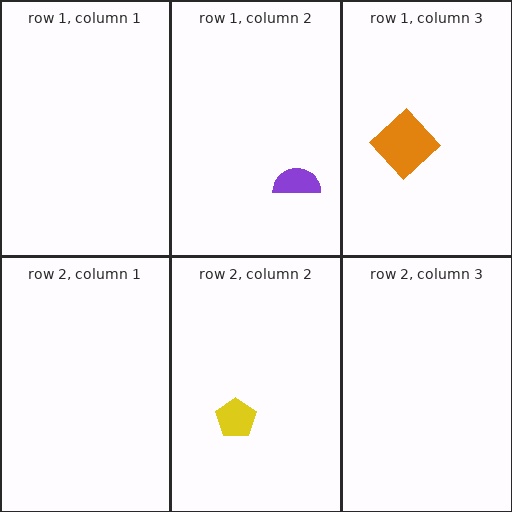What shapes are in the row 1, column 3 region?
The orange diamond.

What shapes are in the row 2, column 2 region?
The yellow pentagon.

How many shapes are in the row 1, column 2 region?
1.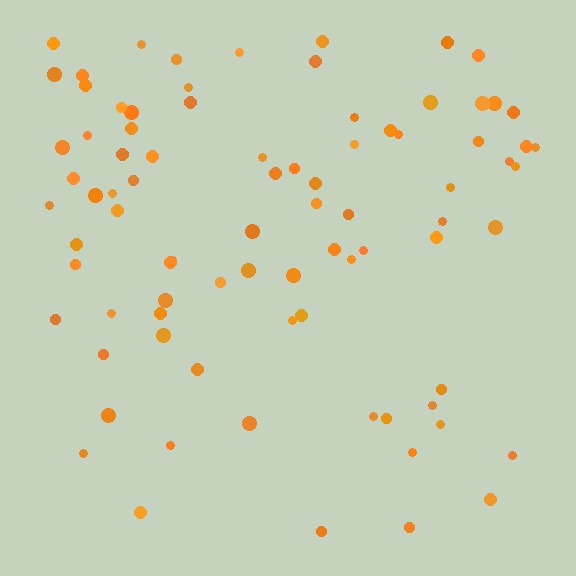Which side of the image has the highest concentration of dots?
The top.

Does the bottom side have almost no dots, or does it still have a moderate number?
Still a moderate number, just noticeably fewer than the top.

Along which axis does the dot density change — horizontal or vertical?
Vertical.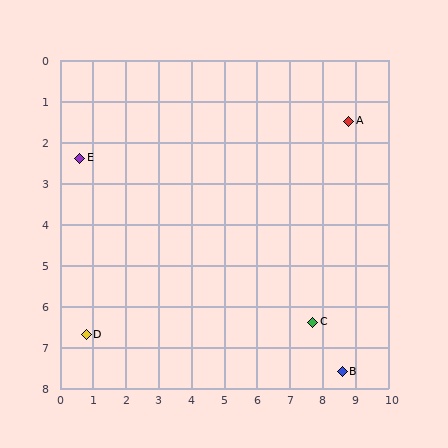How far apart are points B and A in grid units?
Points B and A are about 6.1 grid units apart.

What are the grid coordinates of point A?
Point A is at approximately (8.8, 1.5).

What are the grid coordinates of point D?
Point D is at approximately (0.8, 6.7).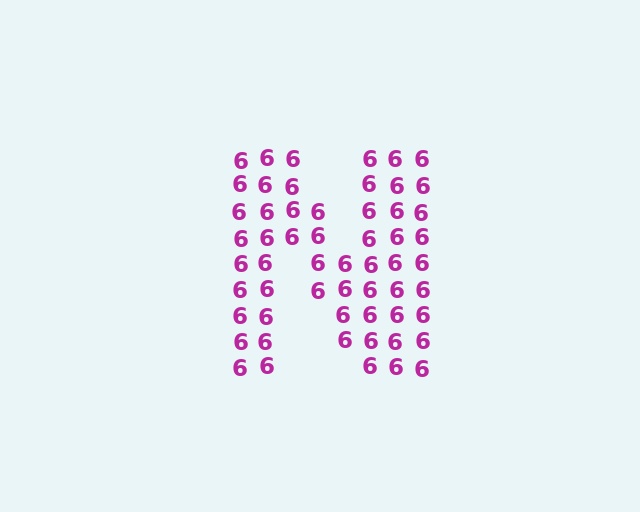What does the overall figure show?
The overall figure shows the letter N.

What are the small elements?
The small elements are digit 6's.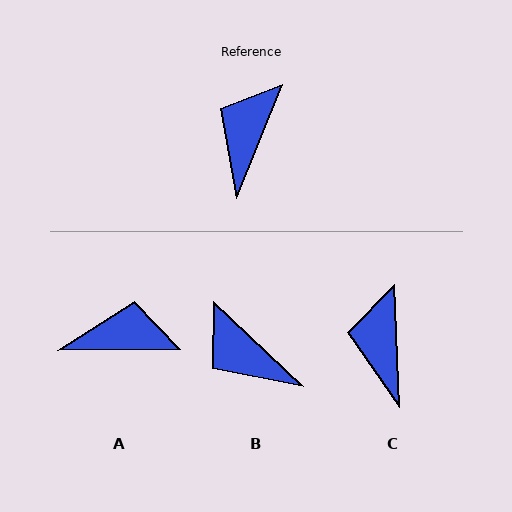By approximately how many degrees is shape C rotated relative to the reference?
Approximately 25 degrees counter-clockwise.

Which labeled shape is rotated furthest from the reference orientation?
B, about 69 degrees away.